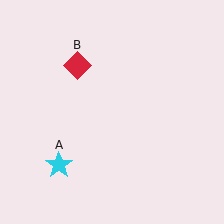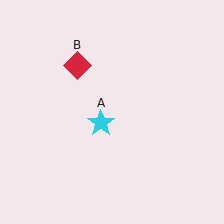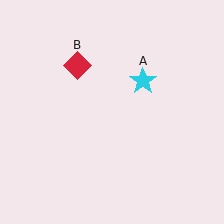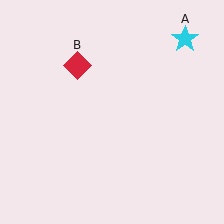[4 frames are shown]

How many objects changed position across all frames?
1 object changed position: cyan star (object A).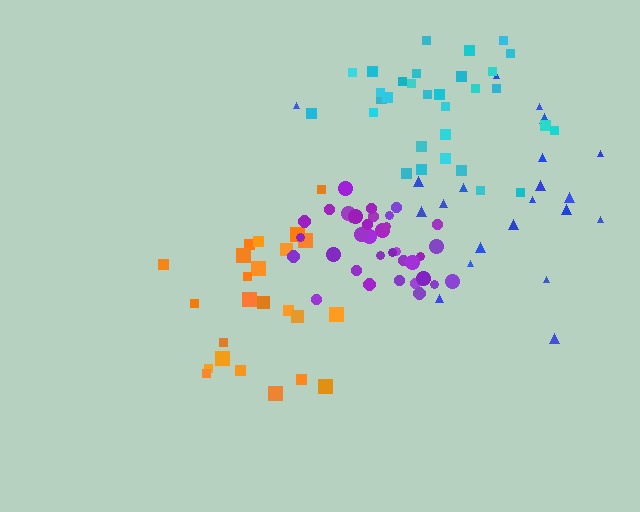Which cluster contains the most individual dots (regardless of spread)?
Purple (35).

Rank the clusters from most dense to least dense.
purple, cyan, orange, blue.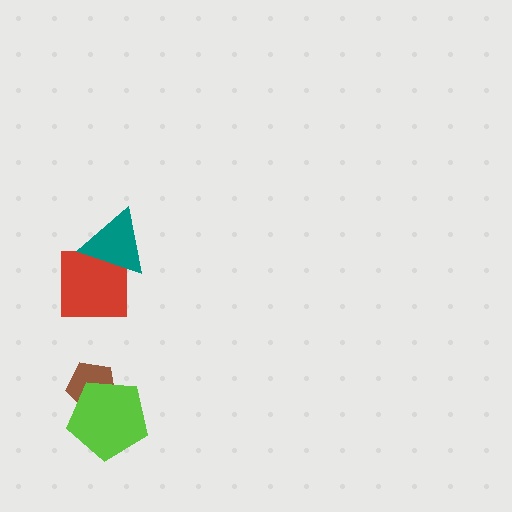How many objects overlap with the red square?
1 object overlaps with the red square.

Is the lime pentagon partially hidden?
No, no other shape covers it.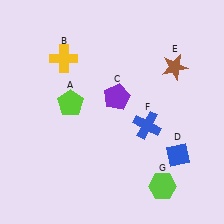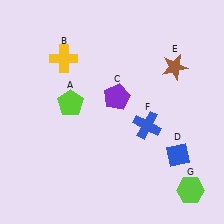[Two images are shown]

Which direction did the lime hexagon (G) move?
The lime hexagon (G) moved right.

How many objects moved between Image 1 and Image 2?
1 object moved between the two images.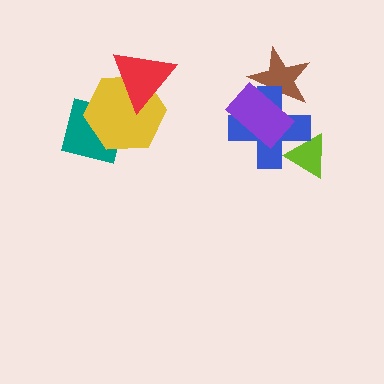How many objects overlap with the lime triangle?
1 object overlaps with the lime triangle.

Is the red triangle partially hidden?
No, no other shape covers it.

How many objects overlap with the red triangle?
1 object overlaps with the red triangle.